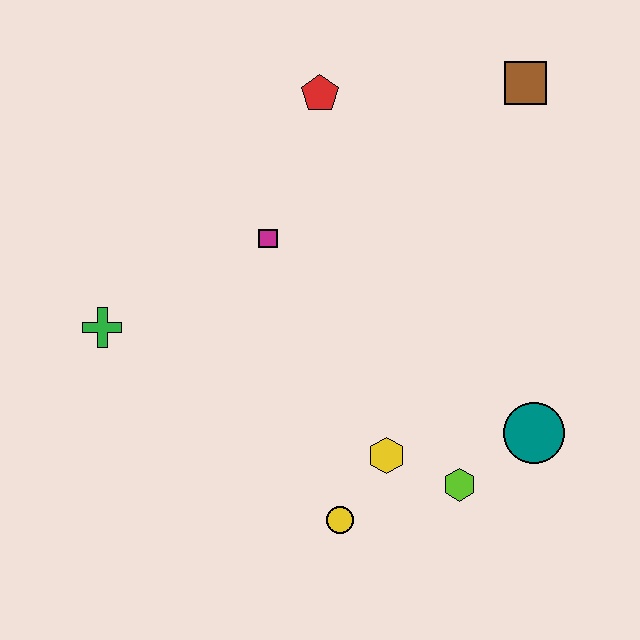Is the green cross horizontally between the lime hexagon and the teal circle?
No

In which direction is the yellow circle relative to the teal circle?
The yellow circle is to the left of the teal circle.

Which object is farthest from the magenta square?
The teal circle is farthest from the magenta square.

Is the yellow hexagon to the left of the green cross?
No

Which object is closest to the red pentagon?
The magenta square is closest to the red pentagon.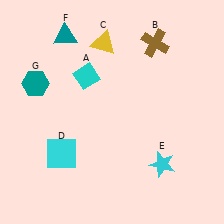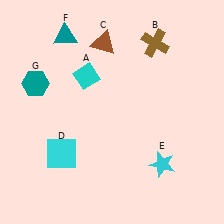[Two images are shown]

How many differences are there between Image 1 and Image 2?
There is 1 difference between the two images.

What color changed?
The triangle (C) changed from yellow in Image 1 to brown in Image 2.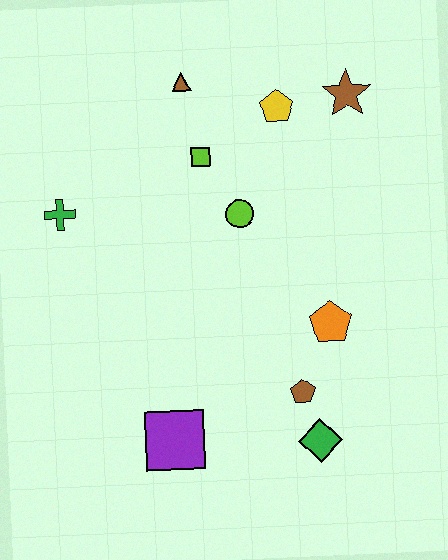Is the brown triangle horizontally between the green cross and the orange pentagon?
Yes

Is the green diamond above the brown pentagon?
No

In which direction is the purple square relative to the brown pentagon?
The purple square is to the left of the brown pentagon.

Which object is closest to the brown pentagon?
The green diamond is closest to the brown pentagon.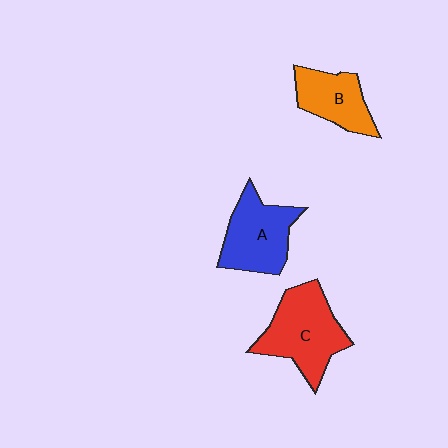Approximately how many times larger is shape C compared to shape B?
Approximately 1.5 times.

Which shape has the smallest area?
Shape B (orange).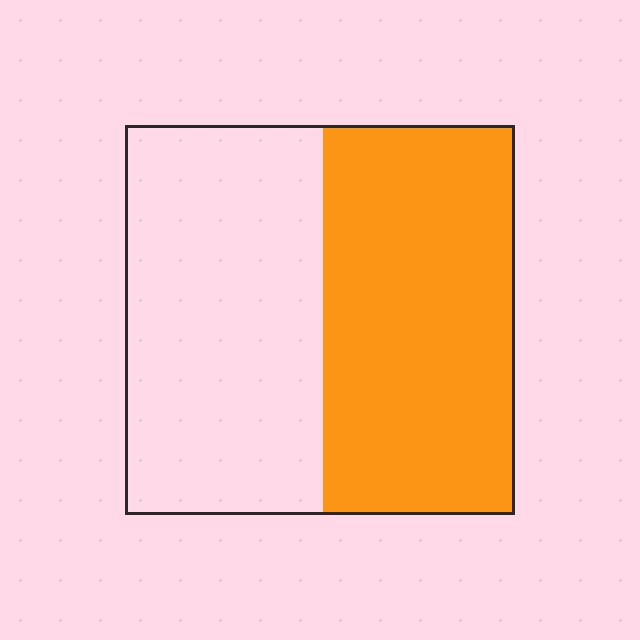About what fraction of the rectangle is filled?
About one half (1/2).